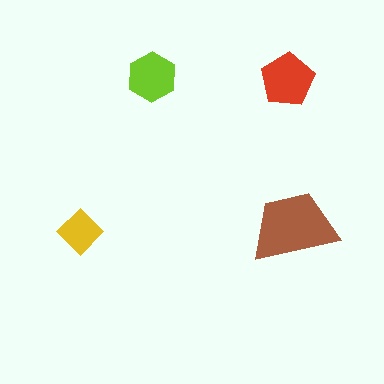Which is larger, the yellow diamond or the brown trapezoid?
The brown trapezoid.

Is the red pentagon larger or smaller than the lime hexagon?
Larger.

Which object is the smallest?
The yellow diamond.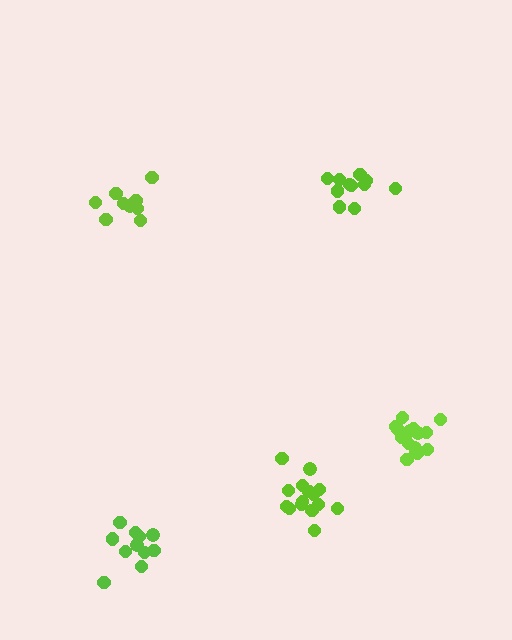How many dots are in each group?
Group 1: 11 dots, Group 2: 10 dots, Group 3: 11 dots, Group 4: 15 dots, Group 5: 15 dots (62 total).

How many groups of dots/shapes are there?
There are 5 groups.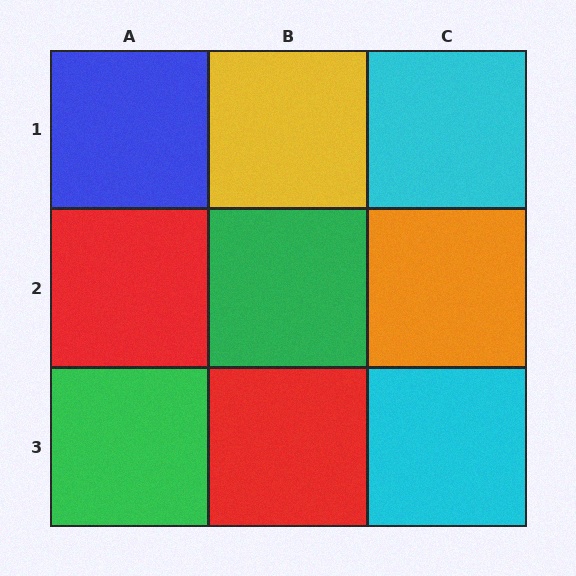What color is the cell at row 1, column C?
Cyan.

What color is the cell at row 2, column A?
Red.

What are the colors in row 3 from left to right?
Green, red, cyan.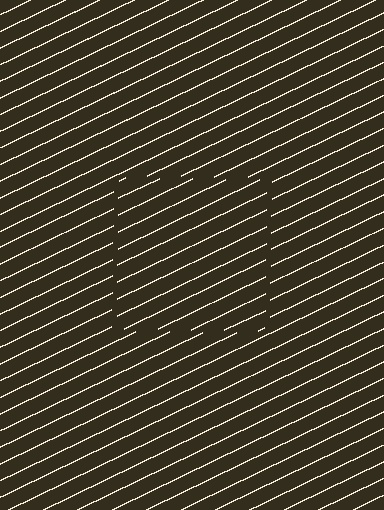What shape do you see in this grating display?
An illusory square. The interior of the shape contains the same grating, shifted by half a period — the contour is defined by the phase discontinuity where line-ends from the inner and outer gratings abut.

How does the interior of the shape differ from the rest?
The interior of the shape contains the same grating, shifted by half a period — the contour is defined by the phase discontinuity where line-ends from the inner and outer gratings abut.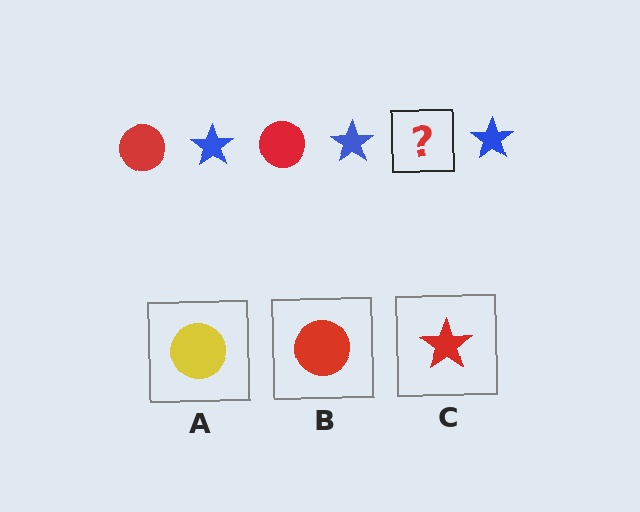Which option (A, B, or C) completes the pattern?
B.